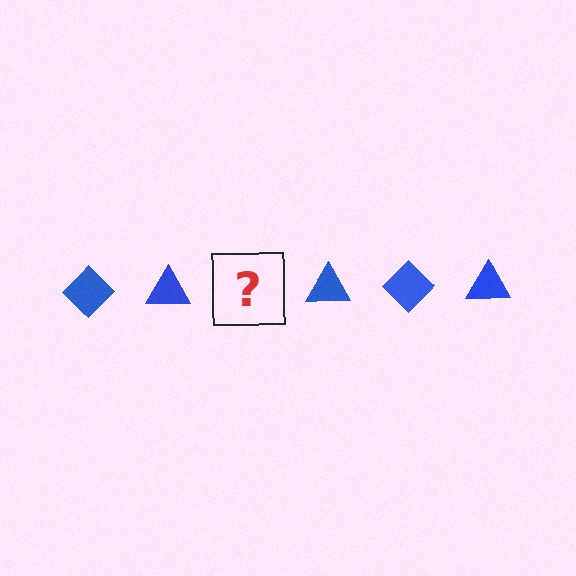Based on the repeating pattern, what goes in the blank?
The blank should be a blue diamond.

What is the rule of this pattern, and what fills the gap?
The rule is that the pattern cycles through diamond, triangle shapes in blue. The gap should be filled with a blue diamond.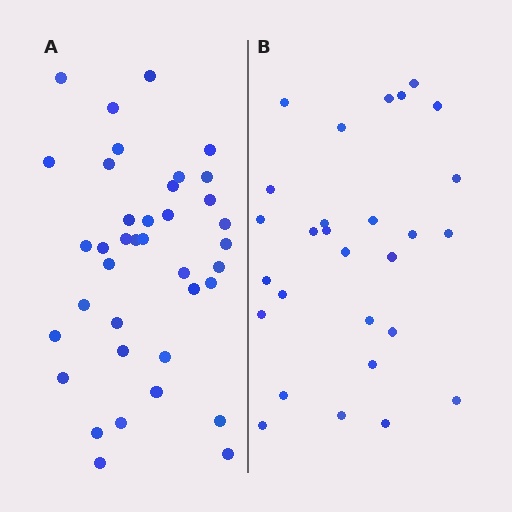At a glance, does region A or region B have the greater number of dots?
Region A (the left region) has more dots.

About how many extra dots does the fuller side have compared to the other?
Region A has roughly 10 or so more dots than region B.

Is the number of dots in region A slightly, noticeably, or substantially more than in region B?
Region A has noticeably more, but not dramatically so. The ratio is roughly 1.4 to 1.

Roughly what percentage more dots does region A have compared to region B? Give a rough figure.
About 35% more.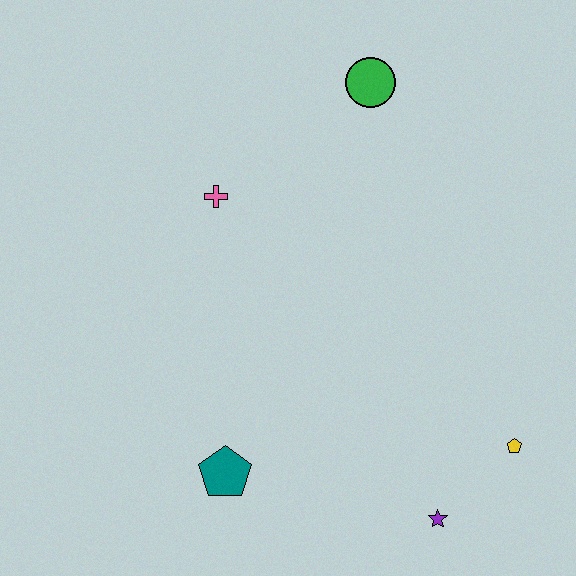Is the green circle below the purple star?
No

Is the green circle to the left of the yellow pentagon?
Yes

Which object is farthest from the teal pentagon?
The green circle is farthest from the teal pentagon.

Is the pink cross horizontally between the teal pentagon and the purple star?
No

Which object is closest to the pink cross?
The green circle is closest to the pink cross.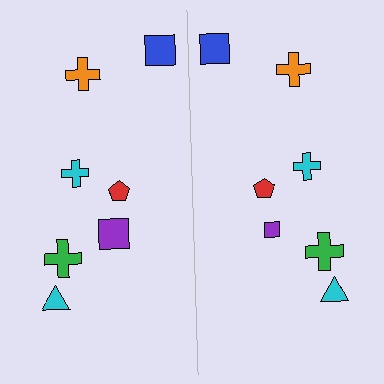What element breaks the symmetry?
The purple square on the right side has a different size than its mirror counterpart.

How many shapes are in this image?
There are 14 shapes in this image.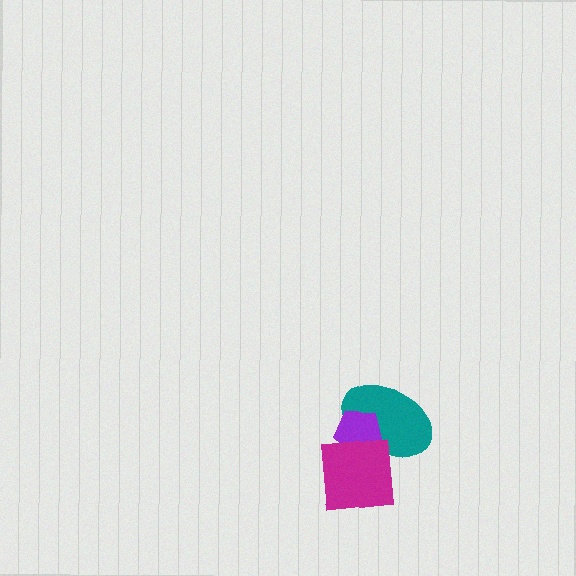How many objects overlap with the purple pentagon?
2 objects overlap with the purple pentagon.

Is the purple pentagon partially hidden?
Yes, it is partially covered by another shape.